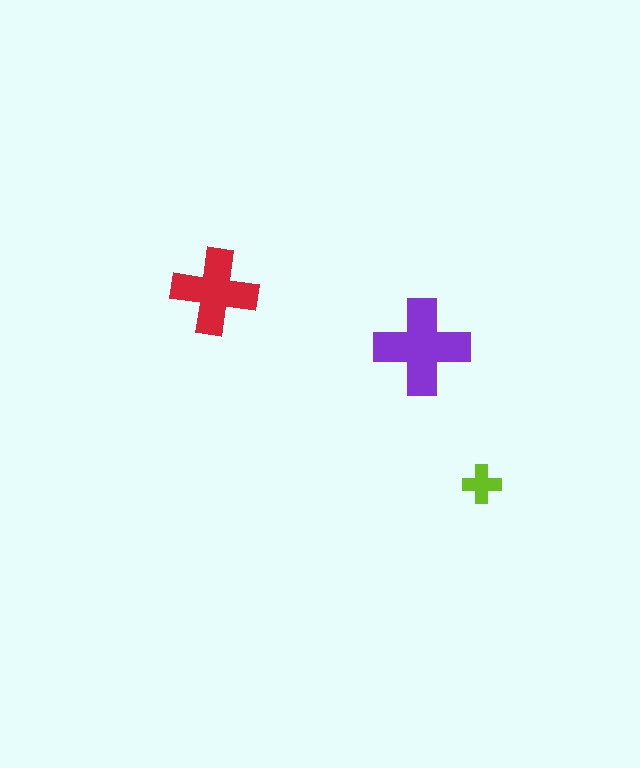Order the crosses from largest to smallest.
the purple one, the red one, the lime one.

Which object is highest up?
The red cross is topmost.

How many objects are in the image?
There are 3 objects in the image.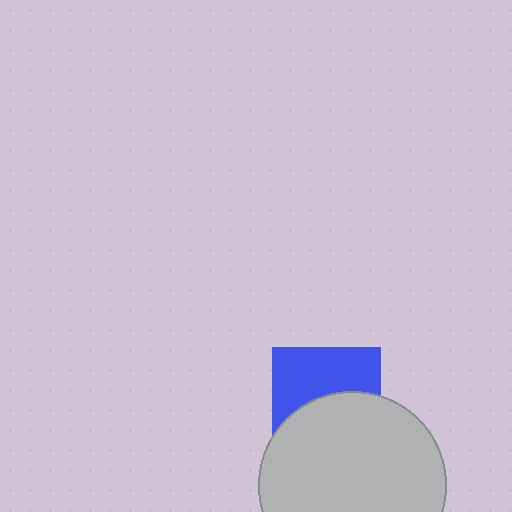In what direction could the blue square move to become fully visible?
The blue square could move up. That would shift it out from behind the light gray circle entirely.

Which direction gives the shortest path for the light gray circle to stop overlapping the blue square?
Moving down gives the shortest separation.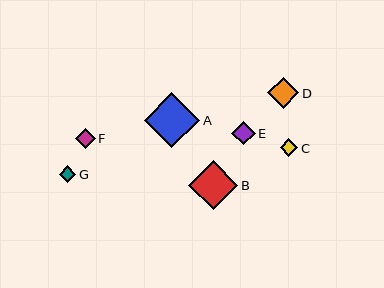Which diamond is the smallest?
Diamond G is the smallest with a size of approximately 16 pixels.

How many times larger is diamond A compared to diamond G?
Diamond A is approximately 3.4 times the size of diamond G.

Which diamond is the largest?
Diamond A is the largest with a size of approximately 56 pixels.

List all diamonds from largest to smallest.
From largest to smallest: A, B, D, E, F, C, G.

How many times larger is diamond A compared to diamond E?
Diamond A is approximately 2.4 times the size of diamond E.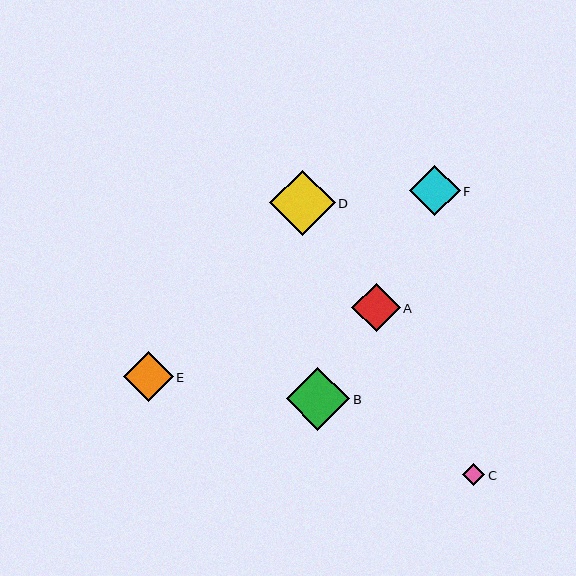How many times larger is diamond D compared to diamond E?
Diamond D is approximately 1.3 times the size of diamond E.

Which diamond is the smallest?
Diamond C is the smallest with a size of approximately 22 pixels.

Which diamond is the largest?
Diamond D is the largest with a size of approximately 65 pixels.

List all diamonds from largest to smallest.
From largest to smallest: D, B, F, E, A, C.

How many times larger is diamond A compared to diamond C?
Diamond A is approximately 2.2 times the size of diamond C.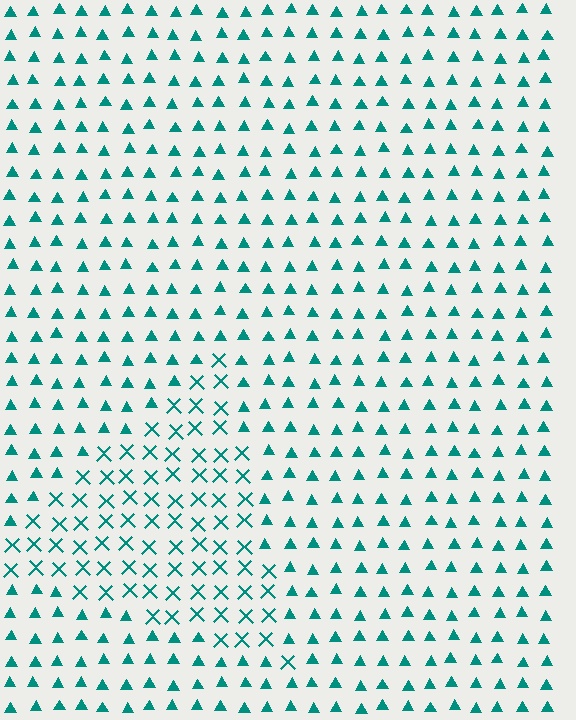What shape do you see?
I see a triangle.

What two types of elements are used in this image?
The image uses X marks inside the triangle region and triangles outside it.